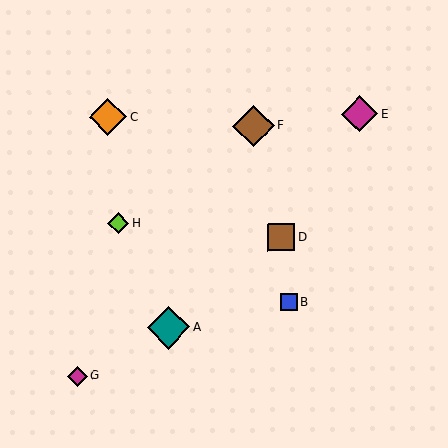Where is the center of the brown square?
The center of the brown square is at (281, 237).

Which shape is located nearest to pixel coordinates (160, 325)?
The teal diamond (labeled A) at (169, 328) is nearest to that location.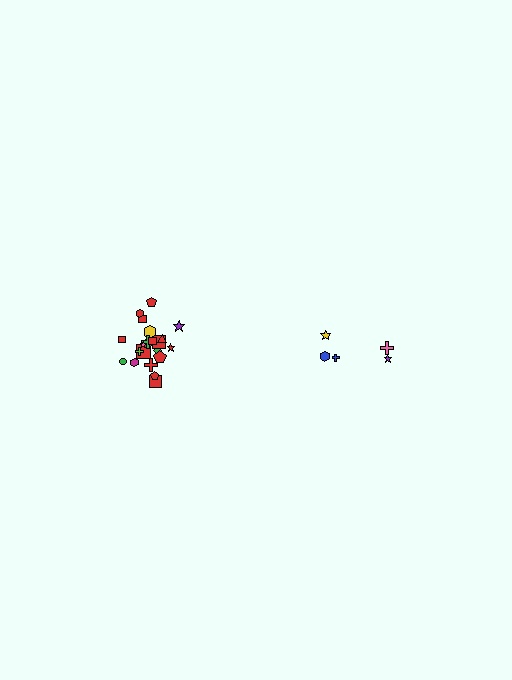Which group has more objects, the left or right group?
The left group.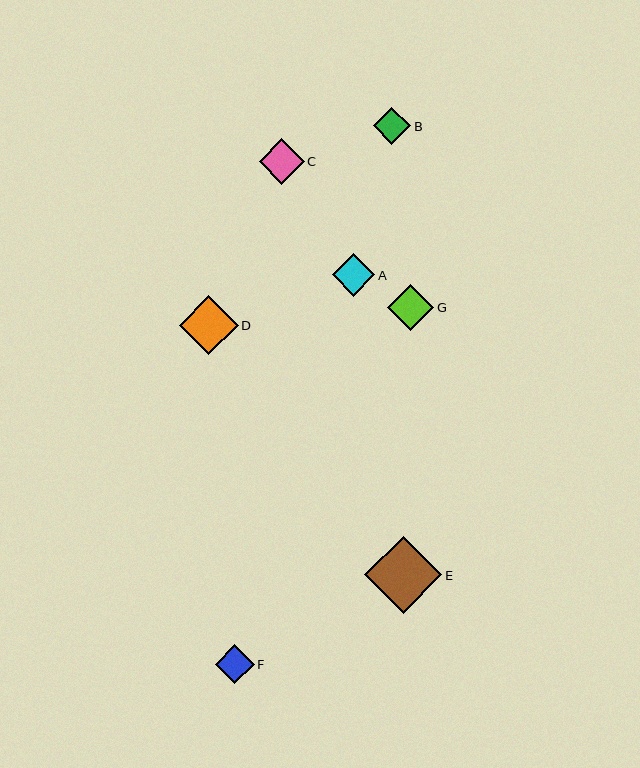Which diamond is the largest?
Diamond E is the largest with a size of approximately 77 pixels.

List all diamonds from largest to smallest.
From largest to smallest: E, D, G, C, A, F, B.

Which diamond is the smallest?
Diamond B is the smallest with a size of approximately 38 pixels.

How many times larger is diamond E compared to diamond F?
Diamond E is approximately 2.0 times the size of diamond F.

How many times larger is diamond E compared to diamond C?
Diamond E is approximately 1.7 times the size of diamond C.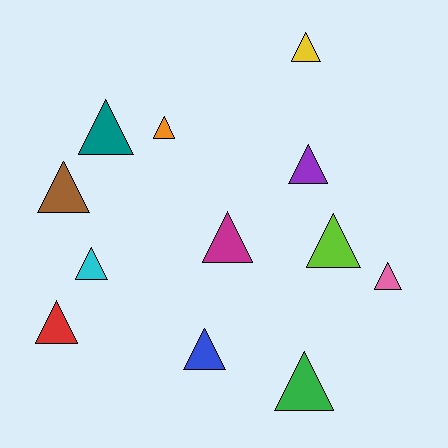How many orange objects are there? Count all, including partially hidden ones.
There is 1 orange object.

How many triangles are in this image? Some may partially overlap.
There are 12 triangles.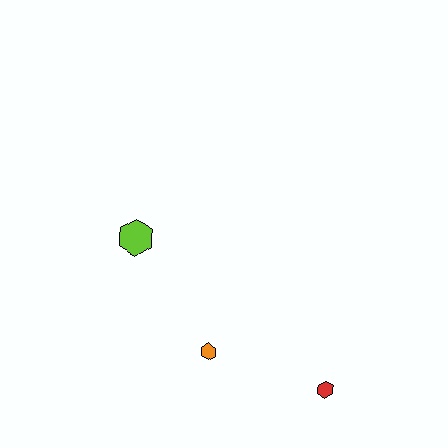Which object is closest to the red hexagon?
The orange hexagon is closest to the red hexagon.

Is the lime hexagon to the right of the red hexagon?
No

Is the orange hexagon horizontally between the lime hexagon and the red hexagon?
Yes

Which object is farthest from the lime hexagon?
The red hexagon is farthest from the lime hexagon.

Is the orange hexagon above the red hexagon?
Yes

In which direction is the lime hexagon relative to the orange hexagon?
The lime hexagon is above the orange hexagon.